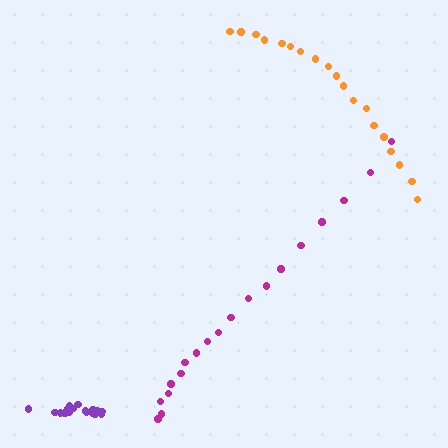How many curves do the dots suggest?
There are 3 distinct paths.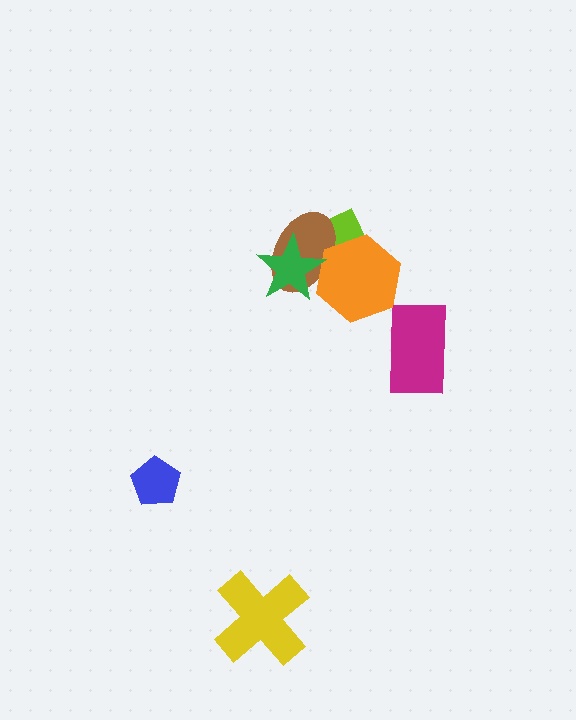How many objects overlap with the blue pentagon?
0 objects overlap with the blue pentagon.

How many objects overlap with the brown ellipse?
3 objects overlap with the brown ellipse.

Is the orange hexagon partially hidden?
Yes, it is partially covered by another shape.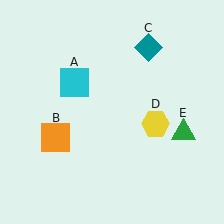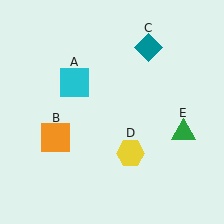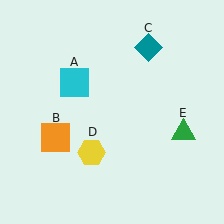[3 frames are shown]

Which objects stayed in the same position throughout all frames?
Cyan square (object A) and orange square (object B) and teal diamond (object C) and green triangle (object E) remained stationary.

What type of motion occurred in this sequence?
The yellow hexagon (object D) rotated clockwise around the center of the scene.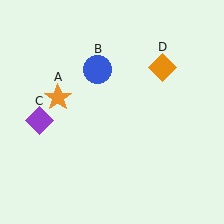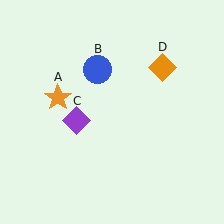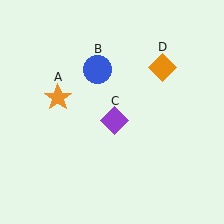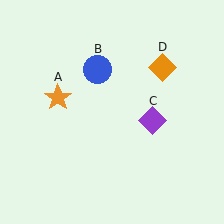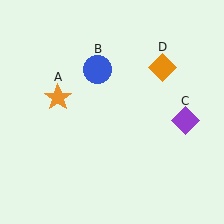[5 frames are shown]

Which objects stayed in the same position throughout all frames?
Orange star (object A) and blue circle (object B) and orange diamond (object D) remained stationary.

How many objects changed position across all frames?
1 object changed position: purple diamond (object C).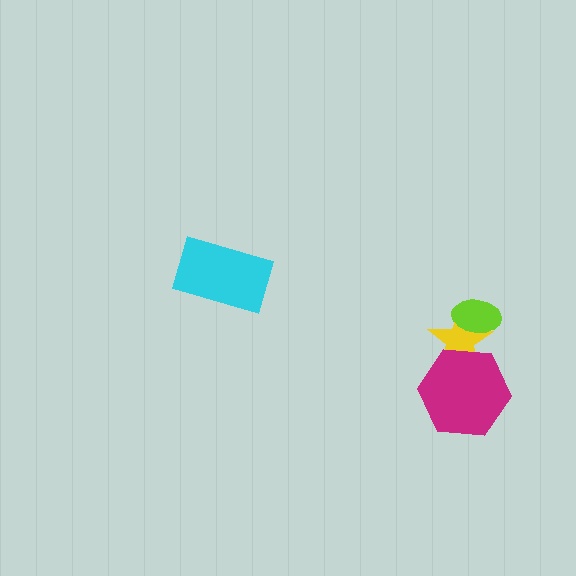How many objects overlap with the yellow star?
2 objects overlap with the yellow star.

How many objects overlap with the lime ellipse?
1 object overlaps with the lime ellipse.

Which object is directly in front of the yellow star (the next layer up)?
The magenta hexagon is directly in front of the yellow star.